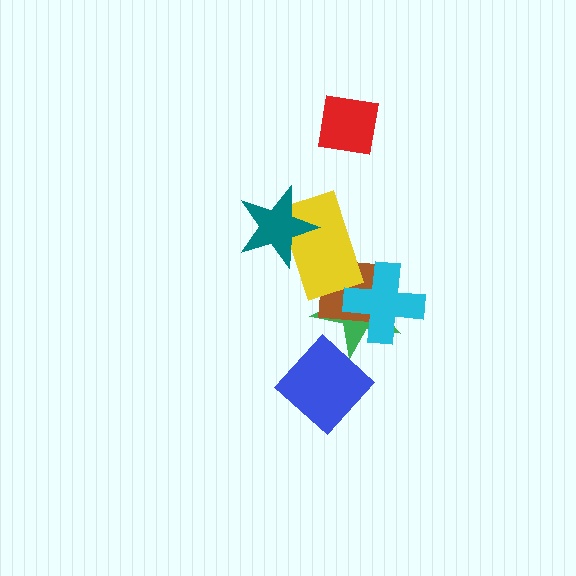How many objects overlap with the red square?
0 objects overlap with the red square.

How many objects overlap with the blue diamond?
0 objects overlap with the blue diamond.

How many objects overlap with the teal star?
1 object overlaps with the teal star.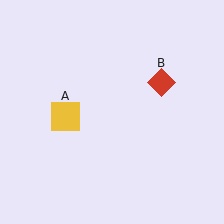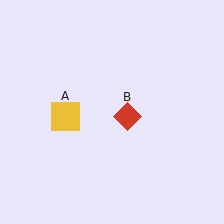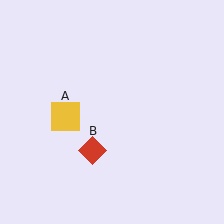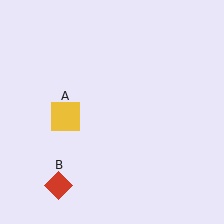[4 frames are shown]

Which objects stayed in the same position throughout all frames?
Yellow square (object A) remained stationary.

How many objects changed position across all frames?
1 object changed position: red diamond (object B).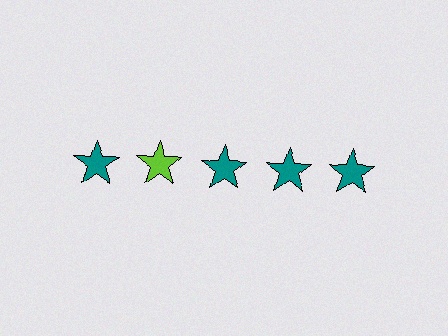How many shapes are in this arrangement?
There are 5 shapes arranged in a grid pattern.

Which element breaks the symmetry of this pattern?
The lime star in the top row, second from left column breaks the symmetry. All other shapes are teal stars.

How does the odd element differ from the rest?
It has a different color: lime instead of teal.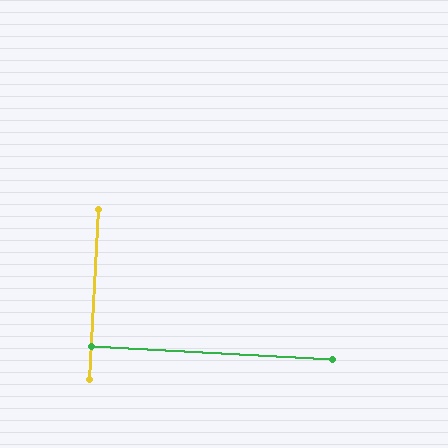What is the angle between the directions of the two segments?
Approximately 90 degrees.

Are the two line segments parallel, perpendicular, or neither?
Perpendicular — they meet at approximately 90°.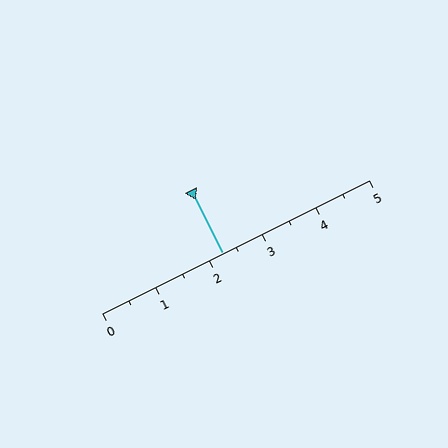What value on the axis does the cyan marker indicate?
The marker indicates approximately 2.2.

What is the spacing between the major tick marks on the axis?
The major ticks are spaced 1 apart.